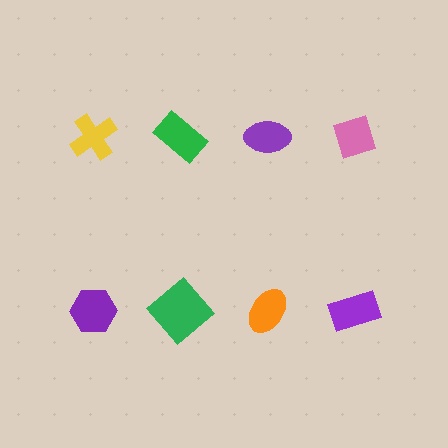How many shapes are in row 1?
4 shapes.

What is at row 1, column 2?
A green rectangle.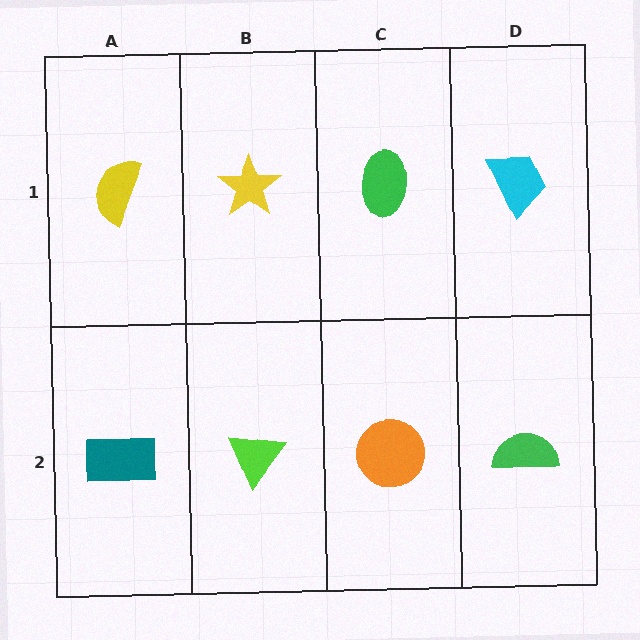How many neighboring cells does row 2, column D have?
2.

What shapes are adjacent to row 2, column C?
A green ellipse (row 1, column C), a lime triangle (row 2, column B), a green semicircle (row 2, column D).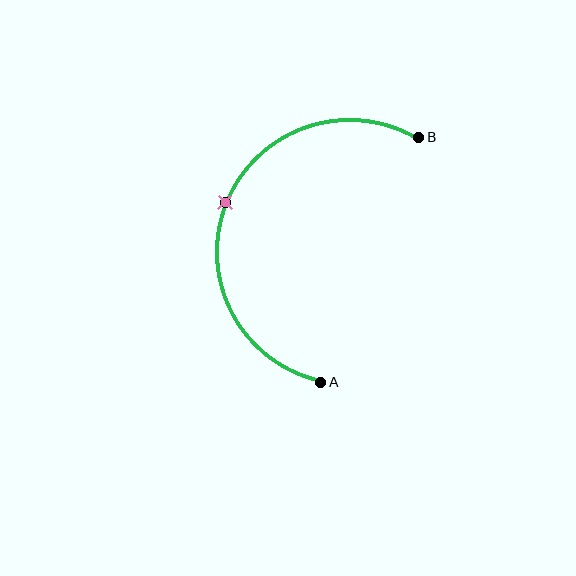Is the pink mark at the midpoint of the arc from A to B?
Yes. The pink mark lies on the arc at equal arc-length from both A and B — it is the arc midpoint.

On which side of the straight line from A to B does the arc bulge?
The arc bulges to the left of the straight line connecting A and B.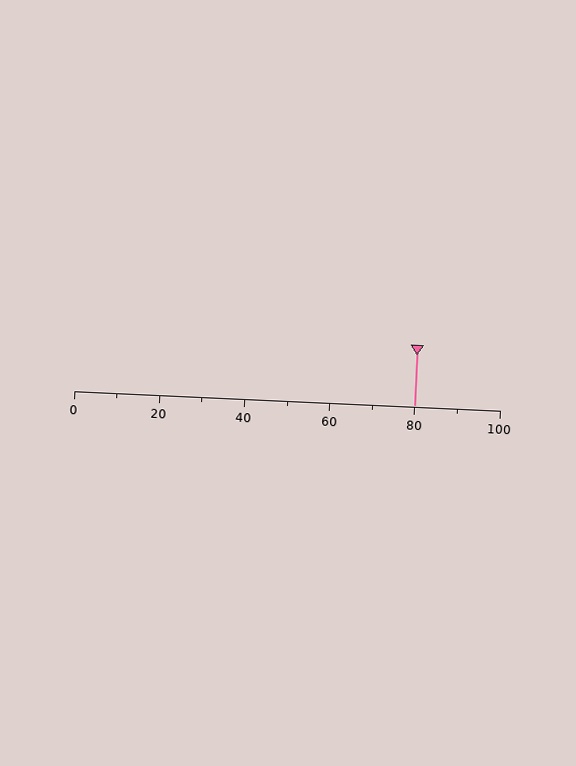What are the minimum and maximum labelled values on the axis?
The axis runs from 0 to 100.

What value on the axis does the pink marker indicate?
The marker indicates approximately 80.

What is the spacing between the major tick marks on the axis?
The major ticks are spaced 20 apart.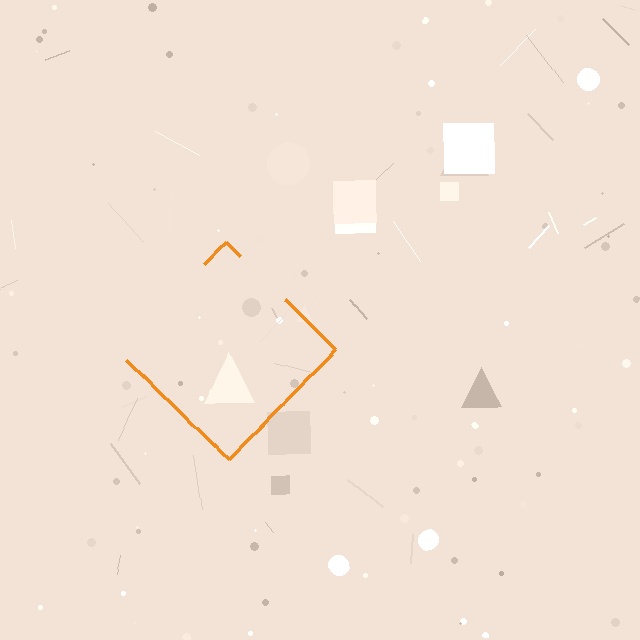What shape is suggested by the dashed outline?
The dashed outline suggests a diamond.